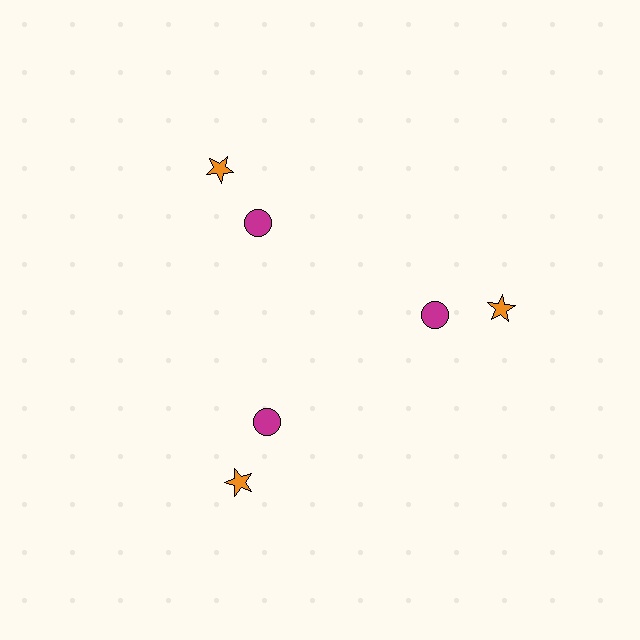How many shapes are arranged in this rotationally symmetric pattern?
There are 6 shapes, arranged in 3 groups of 2.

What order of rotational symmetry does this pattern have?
This pattern has 3-fold rotational symmetry.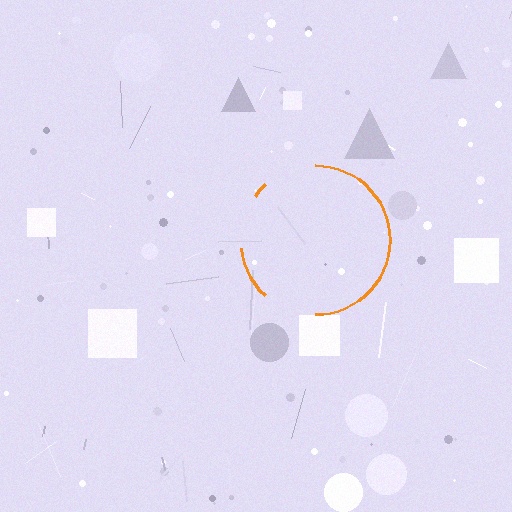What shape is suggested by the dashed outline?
The dashed outline suggests a circle.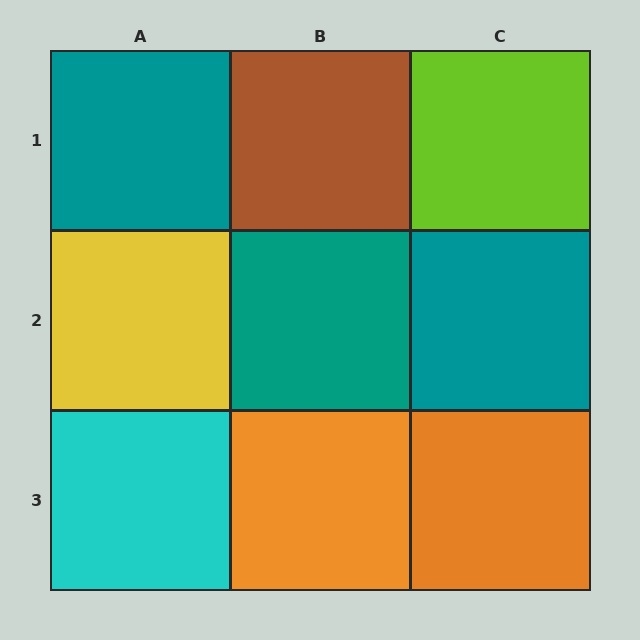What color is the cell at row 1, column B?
Brown.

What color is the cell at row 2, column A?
Yellow.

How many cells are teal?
3 cells are teal.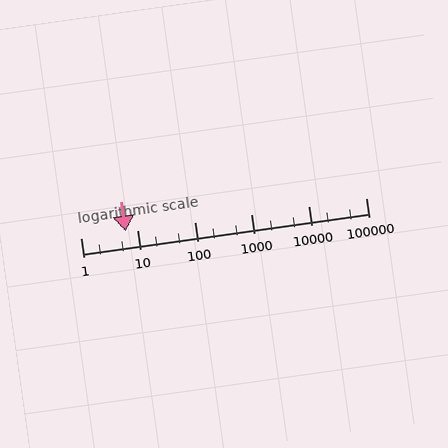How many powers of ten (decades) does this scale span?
The scale spans 5 decades, from 1 to 100000.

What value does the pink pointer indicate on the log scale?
The pointer indicates approximately 6.1.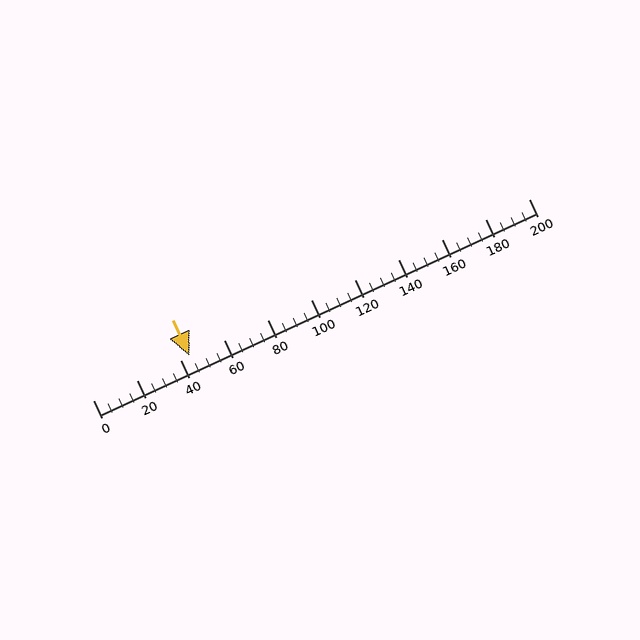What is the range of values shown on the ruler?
The ruler shows values from 0 to 200.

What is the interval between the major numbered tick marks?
The major tick marks are spaced 20 units apart.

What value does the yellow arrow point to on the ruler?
The yellow arrow points to approximately 44.